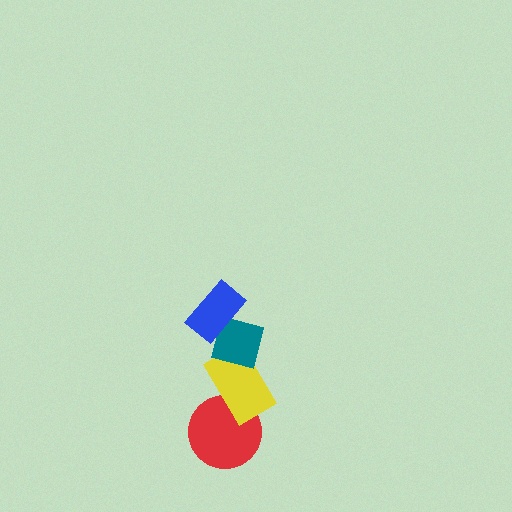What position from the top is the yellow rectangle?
The yellow rectangle is 3rd from the top.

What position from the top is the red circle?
The red circle is 4th from the top.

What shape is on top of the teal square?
The blue rectangle is on top of the teal square.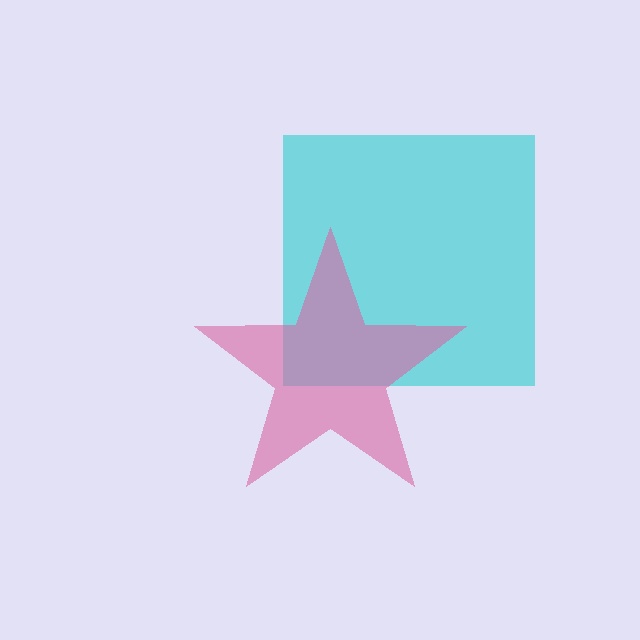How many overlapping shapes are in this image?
There are 2 overlapping shapes in the image.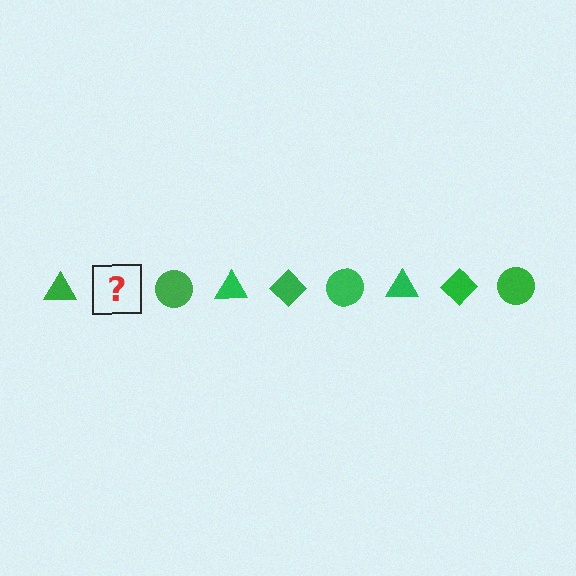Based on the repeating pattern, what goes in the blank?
The blank should be a green diamond.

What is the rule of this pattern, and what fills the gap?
The rule is that the pattern cycles through triangle, diamond, circle shapes in green. The gap should be filled with a green diamond.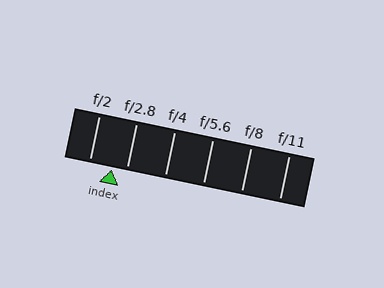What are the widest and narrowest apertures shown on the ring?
The widest aperture shown is f/2 and the narrowest is f/11.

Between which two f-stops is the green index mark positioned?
The index mark is between f/2 and f/2.8.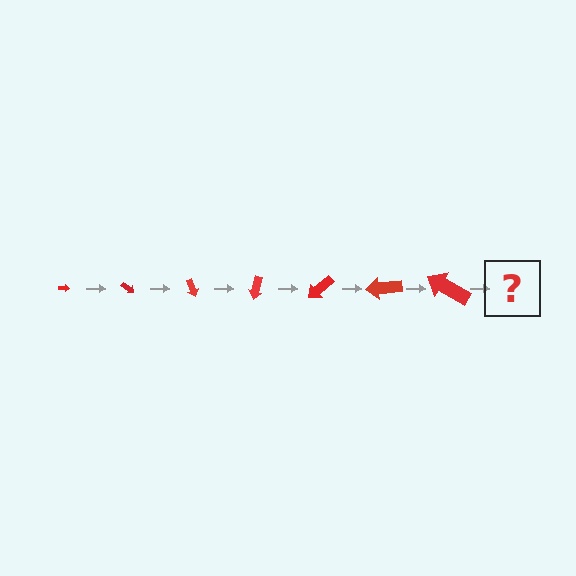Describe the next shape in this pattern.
It should be an arrow, larger than the previous one and rotated 245 degrees from the start.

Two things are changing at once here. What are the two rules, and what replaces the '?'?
The two rules are that the arrow grows larger each step and it rotates 35 degrees each step. The '?' should be an arrow, larger than the previous one and rotated 245 degrees from the start.